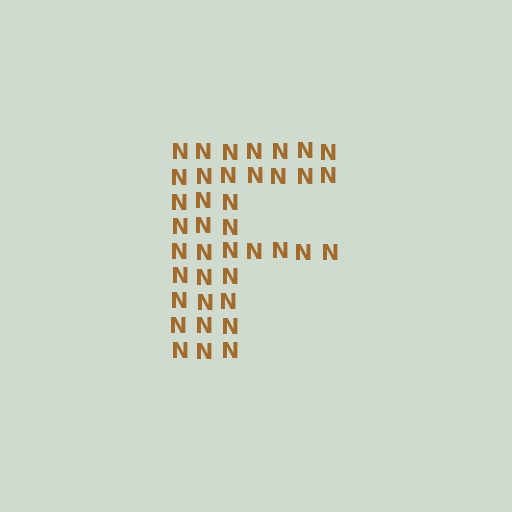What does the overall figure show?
The overall figure shows the letter F.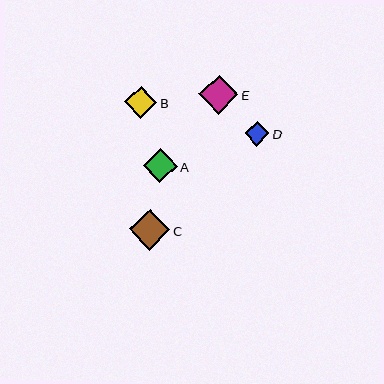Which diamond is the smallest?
Diamond D is the smallest with a size of approximately 25 pixels.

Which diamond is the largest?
Diamond C is the largest with a size of approximately 41 pixels.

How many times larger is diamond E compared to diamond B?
Diamond E is approximately 1.2 times the size of diamond B.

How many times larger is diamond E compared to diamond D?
Diamond E is approximately 1.6 times the size of diamond D.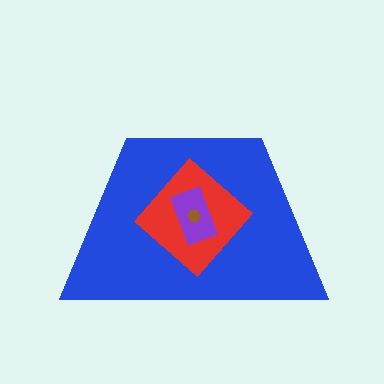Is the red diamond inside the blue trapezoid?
Yes.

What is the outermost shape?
The blue trapezoid.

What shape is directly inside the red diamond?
The purple rectangle.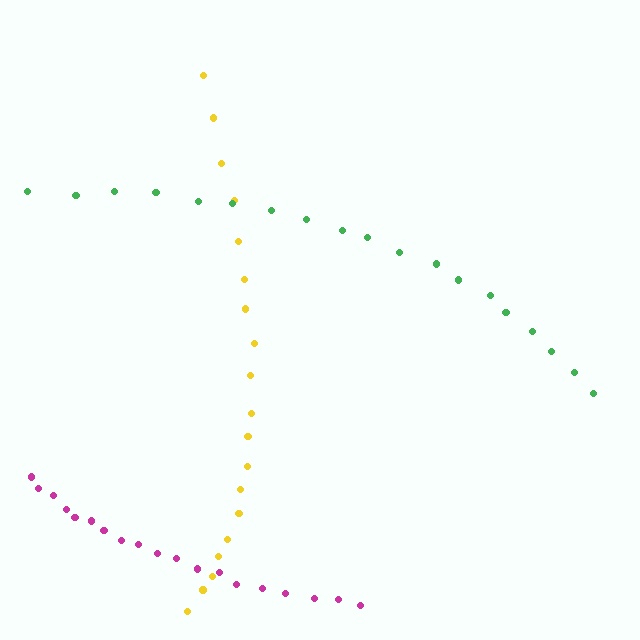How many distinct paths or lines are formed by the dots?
There are 3 distinct paths.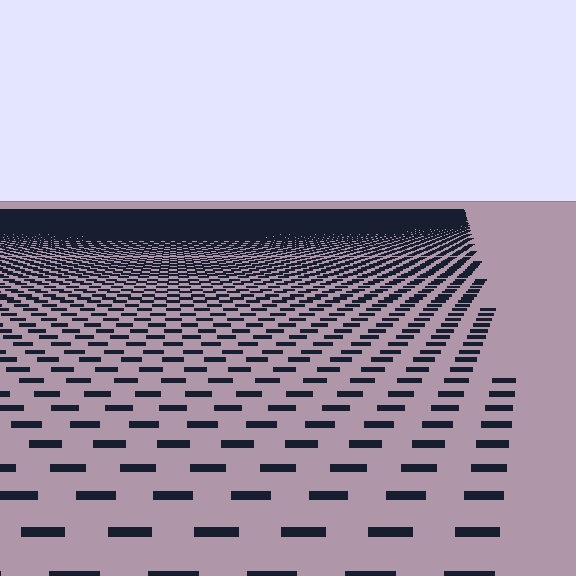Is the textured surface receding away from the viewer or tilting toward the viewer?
The surface is receding away from the viewer. Texture elements get smaller and denser toward the top.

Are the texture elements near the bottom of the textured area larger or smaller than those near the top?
Larger. Near the bottom, elements are closer to the viewer and appear at a bigger on-screen size.